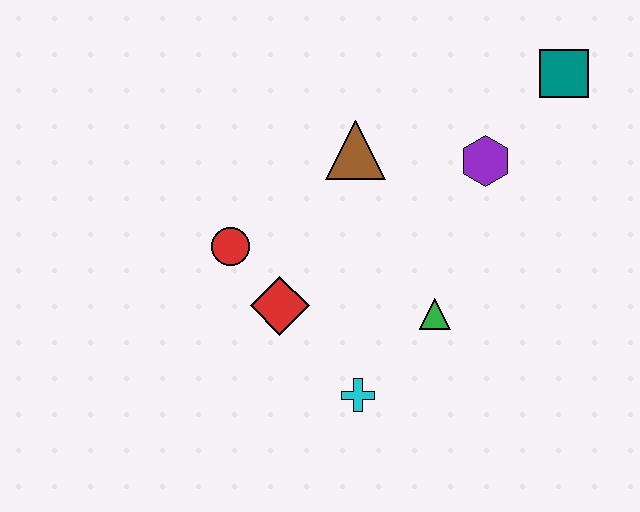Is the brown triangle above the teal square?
No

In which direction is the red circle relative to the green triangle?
The red circle is to the left of the green triangle.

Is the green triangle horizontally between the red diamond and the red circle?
No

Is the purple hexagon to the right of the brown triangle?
Yes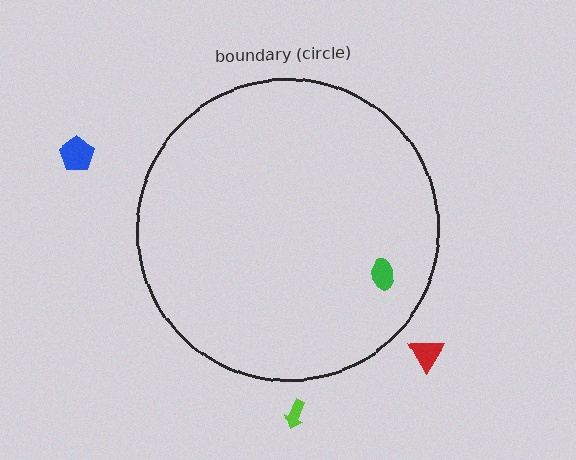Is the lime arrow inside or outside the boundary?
Outside.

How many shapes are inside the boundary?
1 inside, 3 outside.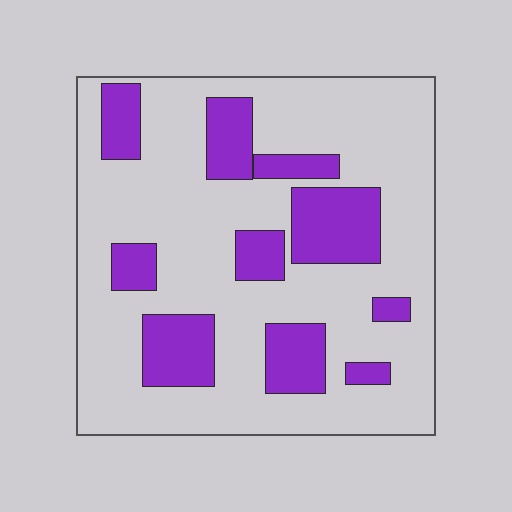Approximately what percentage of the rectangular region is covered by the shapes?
Approximately 25%.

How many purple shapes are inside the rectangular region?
10.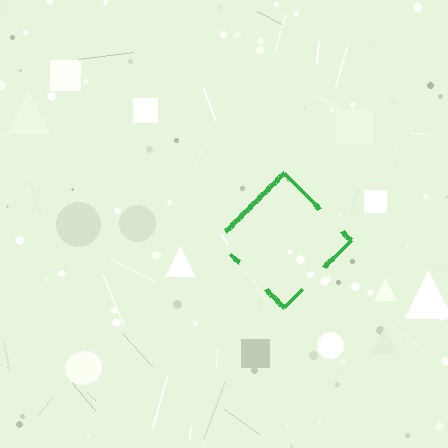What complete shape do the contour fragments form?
The contour fragments form a diamond.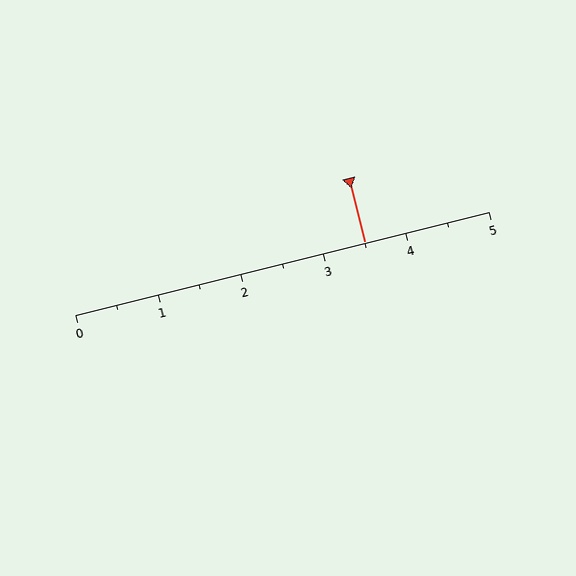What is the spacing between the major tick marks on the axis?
The major ticks are spaced 1 apart.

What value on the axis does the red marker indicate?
The marker indicates approximately 3.5.